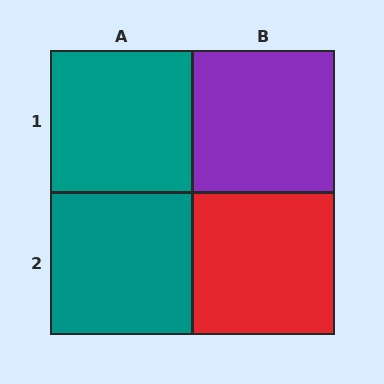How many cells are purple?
1 cell is purple.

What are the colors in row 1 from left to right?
Teal, purple.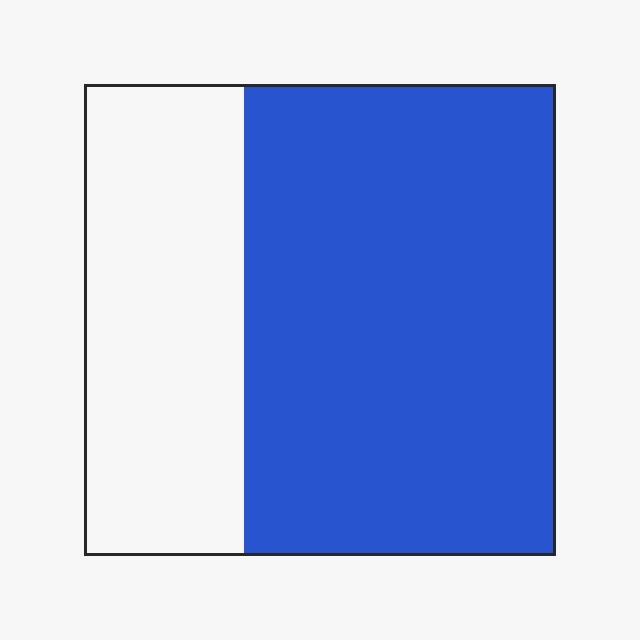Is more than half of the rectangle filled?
Yes.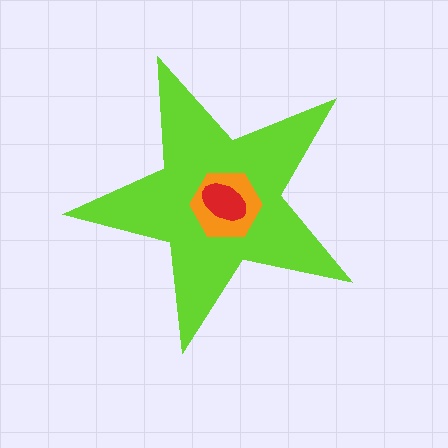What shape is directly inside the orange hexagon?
The red ellipse.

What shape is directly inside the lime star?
The orange hexagon.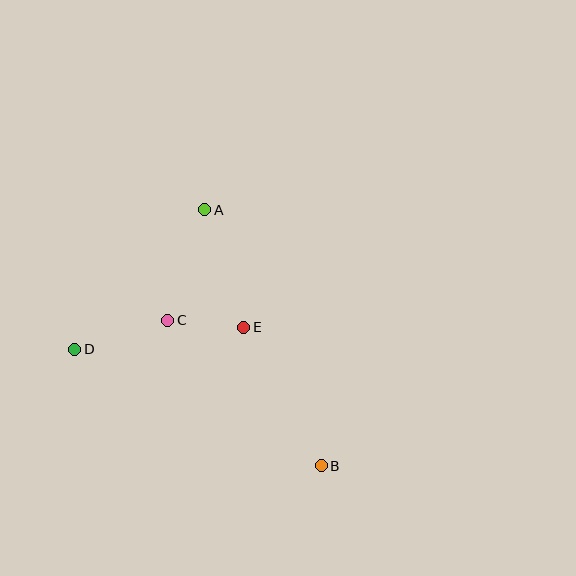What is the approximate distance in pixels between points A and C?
The distance between A and C is approximately 117 pixels.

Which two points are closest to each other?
Points C and E are closest to each other.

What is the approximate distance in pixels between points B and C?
The distance between B and C is approximately 212 pixels.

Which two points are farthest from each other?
Points A and B are farthest from each other.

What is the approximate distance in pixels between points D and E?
The distance between D and E is approximately 170 pixels.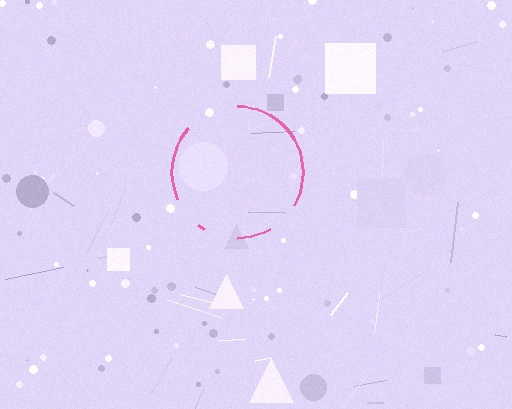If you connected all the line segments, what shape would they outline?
They would outline a circle.